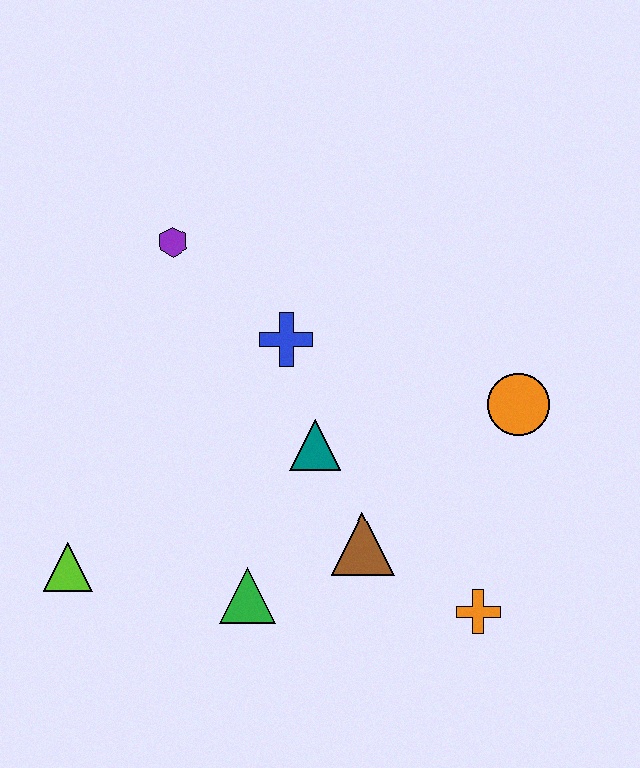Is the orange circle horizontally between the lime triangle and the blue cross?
No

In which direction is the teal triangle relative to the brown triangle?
The teal triangle is above the brown triangle.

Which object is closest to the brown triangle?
The teal triangle is closest to the brown triangle.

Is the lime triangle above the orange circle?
No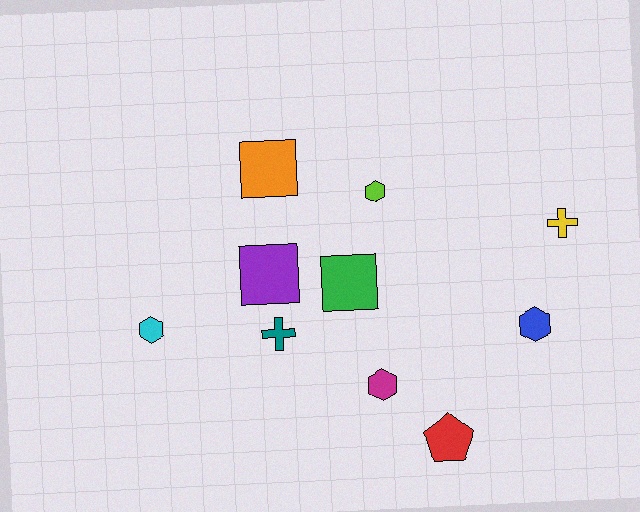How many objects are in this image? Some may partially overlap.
There are 10 objects.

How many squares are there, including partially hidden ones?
There are 3 squares.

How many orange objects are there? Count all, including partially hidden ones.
There is 1 orange object.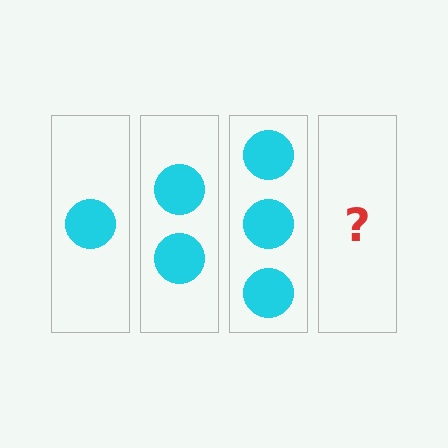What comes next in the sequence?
The next element should be 4 circles.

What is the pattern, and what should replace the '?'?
The pattern is that each step adds one more circle. The '?' should be 4 circles.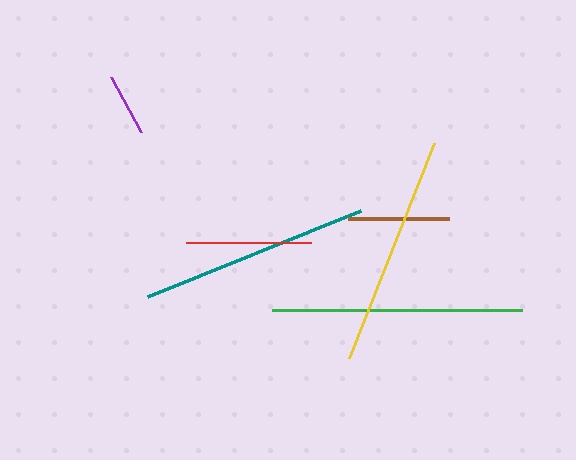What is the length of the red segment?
The red segment is approximately 125 pixels long.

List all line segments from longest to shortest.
From longest to shortest: green, yellow, teal, red, brown, purple.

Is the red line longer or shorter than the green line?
The green line is longer than the red line.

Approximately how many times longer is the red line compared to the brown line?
The red line is approximately 1.2 times the length of the brown line.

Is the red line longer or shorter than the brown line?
The red line is longer than the brown line.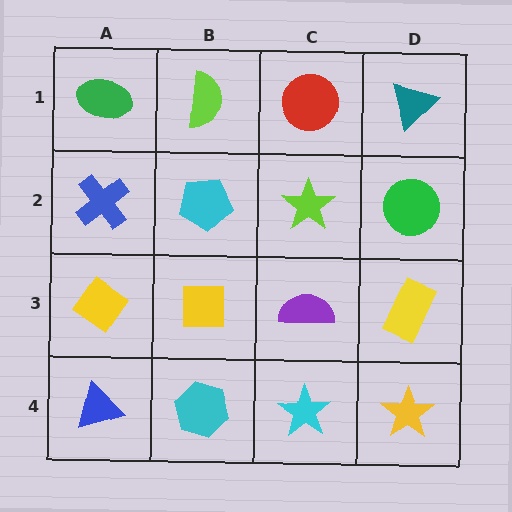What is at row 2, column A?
A blue cross.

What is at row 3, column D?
A yellow rectangle.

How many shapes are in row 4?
4 shapes.